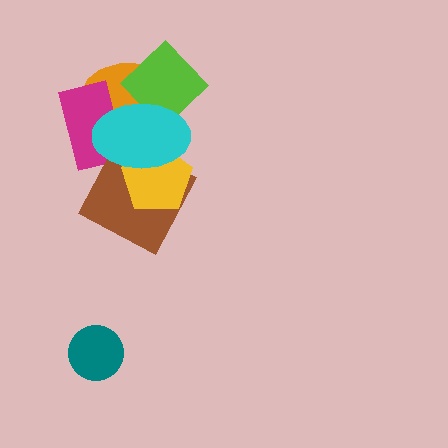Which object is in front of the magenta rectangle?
The cyan ellipse is in front of the magenta rectangle.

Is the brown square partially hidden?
Yes, it is partially covered by another shape.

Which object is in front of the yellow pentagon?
The cyan ellipse is in front of the yellow pentagon.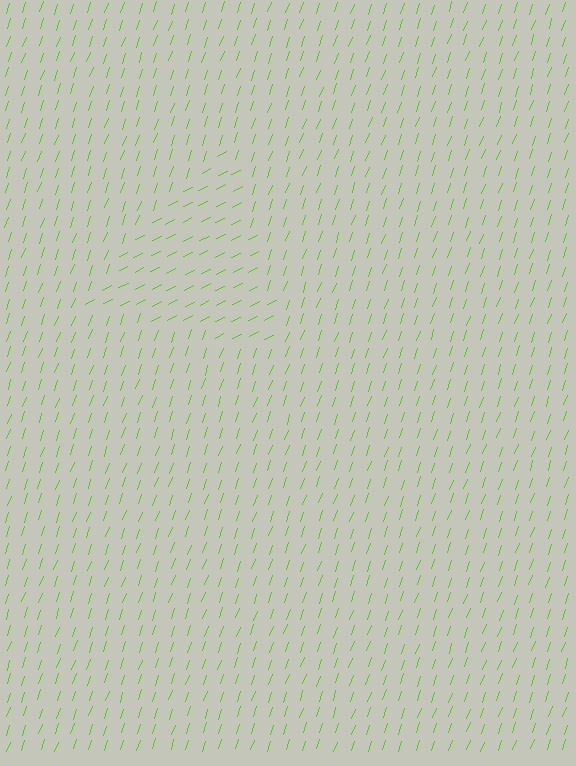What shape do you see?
I see a triangle.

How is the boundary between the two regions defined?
The boundary is defined purely by a change in line orientation (approximately 45 degrees difference). All lines are the same color and thickness.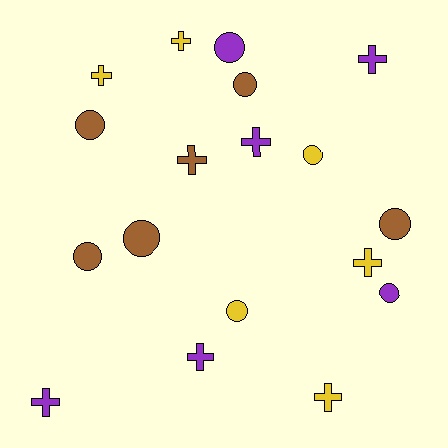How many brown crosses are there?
There is 1 brown cross.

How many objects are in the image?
There are 18 objects.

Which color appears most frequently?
Yellow, with 6 objects.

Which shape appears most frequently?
Circle, with 9 objects.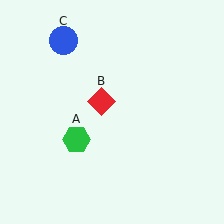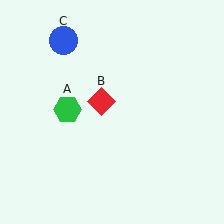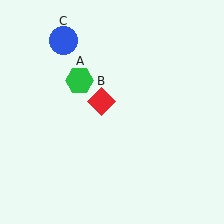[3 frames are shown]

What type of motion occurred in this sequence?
The green hexagon (object A) rotated clockwise around the center of the scene.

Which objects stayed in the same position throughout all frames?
Red diamond (object B) and blue circle (object C) remained stationary.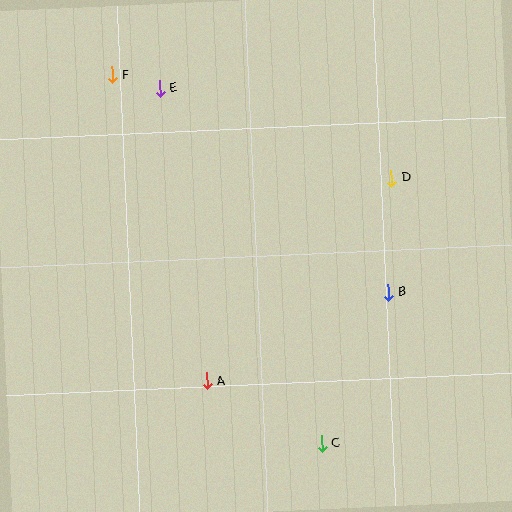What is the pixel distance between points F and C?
The distance between F and C is 424 pixels.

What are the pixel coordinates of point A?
Point A is at (207, 381).